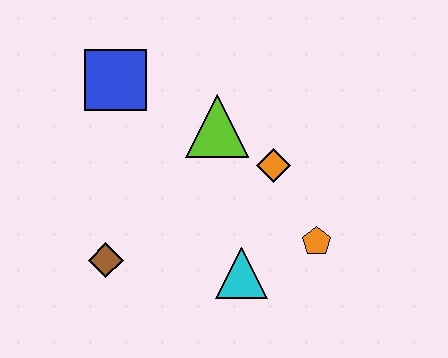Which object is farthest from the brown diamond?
The orange pentagon is farthest from the brown diamond.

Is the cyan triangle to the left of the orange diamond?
Yes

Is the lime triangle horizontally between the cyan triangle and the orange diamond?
No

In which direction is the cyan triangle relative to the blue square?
The cyan triangle is below the blue square.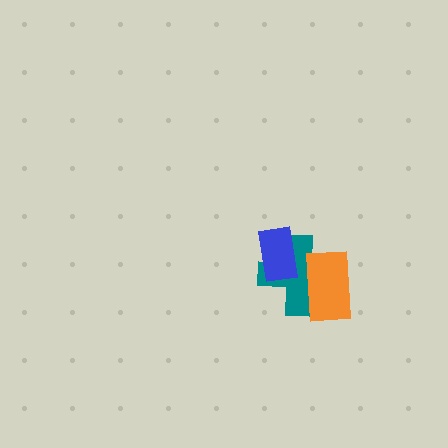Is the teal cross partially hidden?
Yes, it is partially covered by another shape.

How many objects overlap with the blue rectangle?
1 object overlaps with the blue rectangle.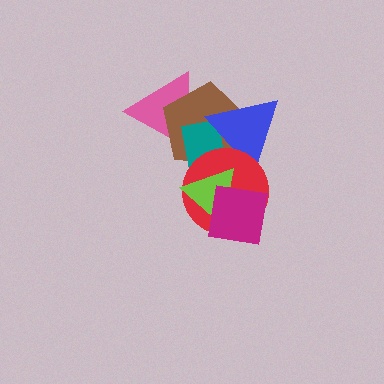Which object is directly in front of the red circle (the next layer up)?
The lime triangle is directly in front of the red circle.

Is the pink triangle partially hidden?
Yes, it is partially covered by another shape.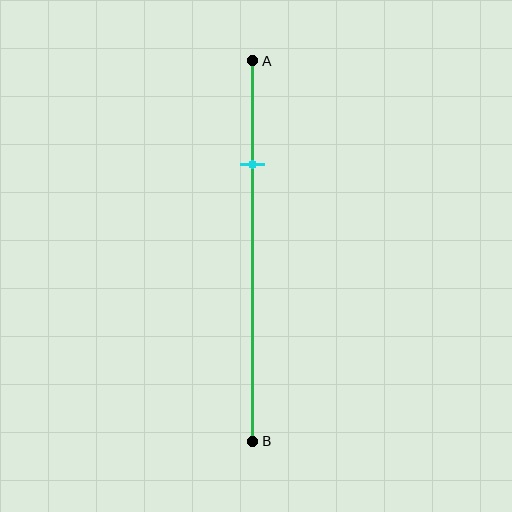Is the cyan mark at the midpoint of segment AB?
No, the mark is at about 25% from A, not at the 50% midpoint.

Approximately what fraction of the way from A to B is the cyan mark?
The cyan mark is approximately 25% of the way from A to B.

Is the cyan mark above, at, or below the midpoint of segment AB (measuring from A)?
The cyan mark is above the midpoint of segment AB.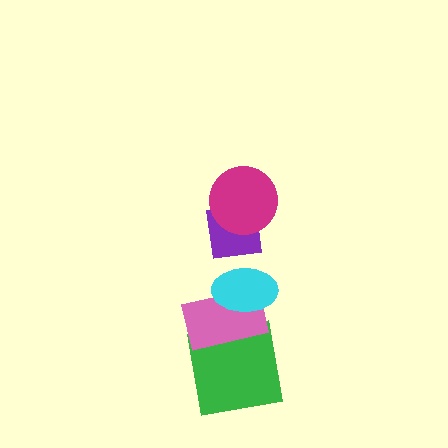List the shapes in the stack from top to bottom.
From top to bottom: the magenta circle, the purple square, the cyan ellipse, the pink rectangle, the green square.